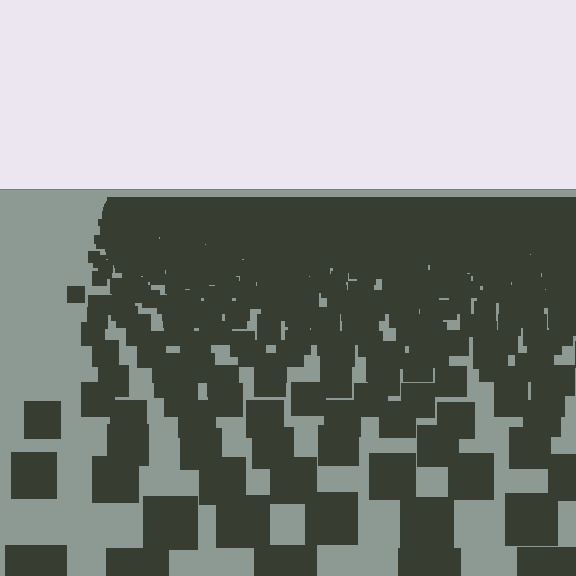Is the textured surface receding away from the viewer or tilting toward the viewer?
The surface is receding away from the viewer. Texture elements get smaller and denser toward the top.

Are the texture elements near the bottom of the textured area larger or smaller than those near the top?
Larger. Near the bottom, elements are closer to the viewer and appear at a bigger on-screen size.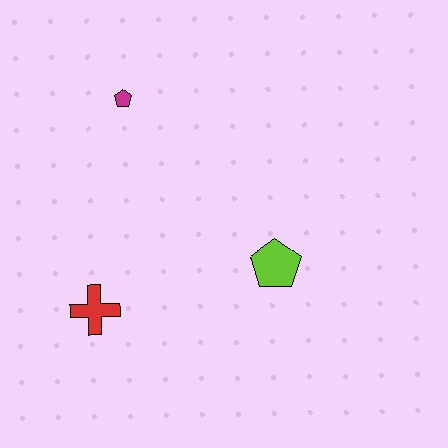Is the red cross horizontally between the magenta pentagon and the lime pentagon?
No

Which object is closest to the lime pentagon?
The red cross is closest to the lime pentagon.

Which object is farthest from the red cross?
The magenta pentagon is farthest from the red cross.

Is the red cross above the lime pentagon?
No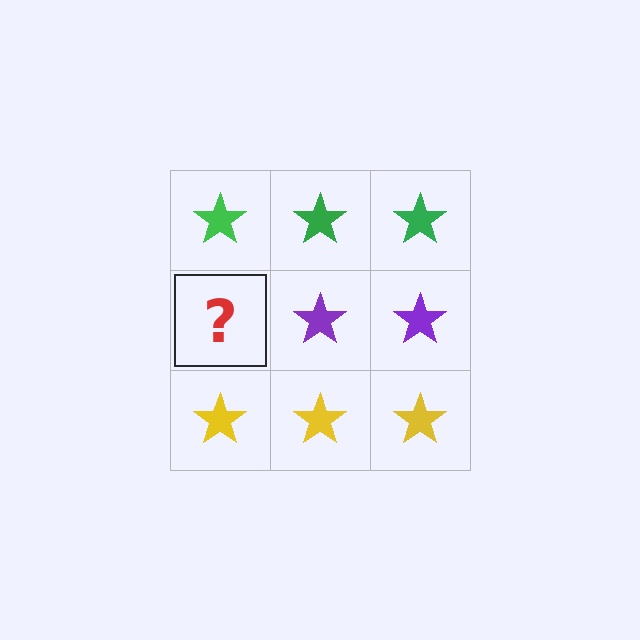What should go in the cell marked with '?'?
The missing cell should contain a purple star.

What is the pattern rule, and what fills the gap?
The rule is that each row has a consistent color. The gap should be filled with a purple star.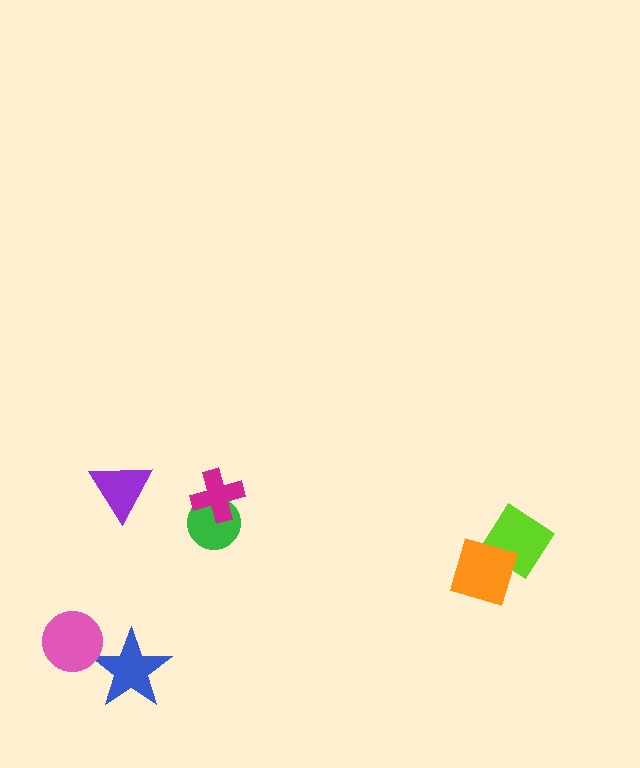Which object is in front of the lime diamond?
The orange diamond is in front of the lime diamond.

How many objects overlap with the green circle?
1 object overlaps with the green circle.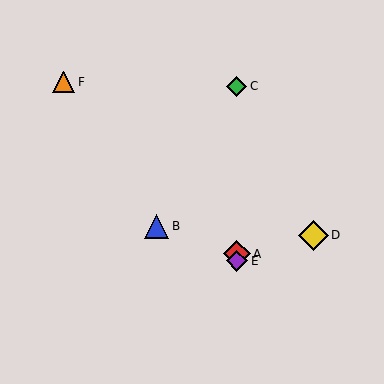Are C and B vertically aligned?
No, C is at x≈237 and B is at x≈156.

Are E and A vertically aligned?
Yes, both are at x≈237.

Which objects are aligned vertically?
Objects A, C, E are aligned vertically.